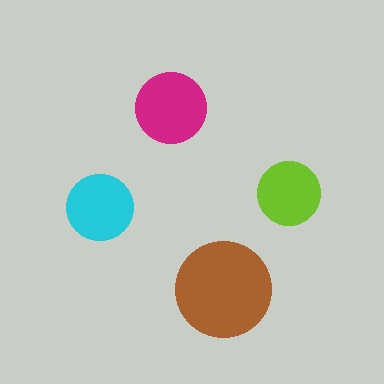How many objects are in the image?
There are 4 objects in the image.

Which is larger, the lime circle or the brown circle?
The brown one.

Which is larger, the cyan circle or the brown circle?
The brown one.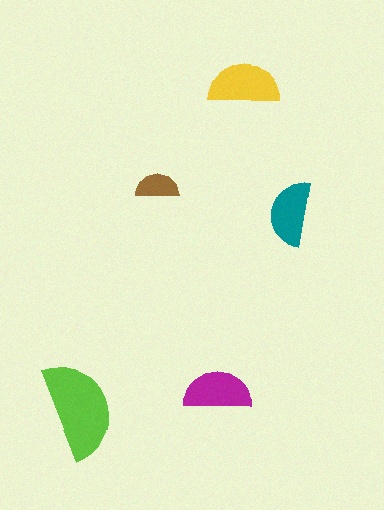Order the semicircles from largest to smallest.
the lime one, the yellow one, the magenta one, the teal one, the brown one.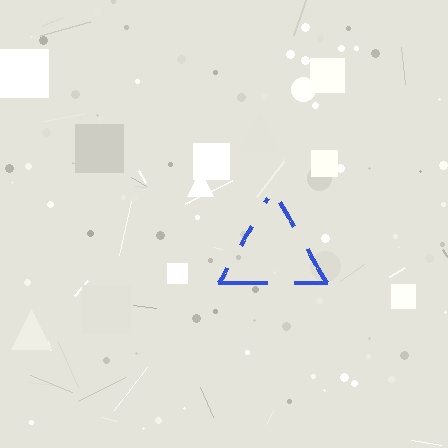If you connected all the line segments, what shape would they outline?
They would outline a triangle.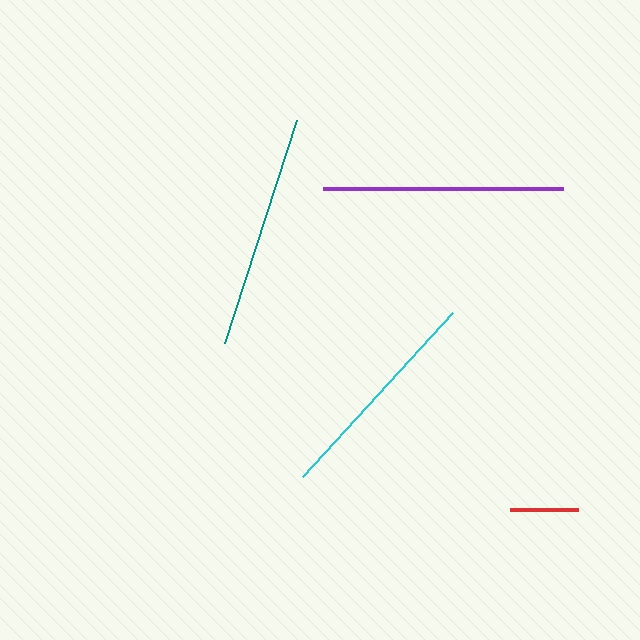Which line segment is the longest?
The purple line is the longest at approximately 240 pixels.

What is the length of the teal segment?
The teal segment is approximately 234 pixels long.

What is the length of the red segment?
The red segment is approximately 68 pixels long.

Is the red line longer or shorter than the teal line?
The teal line is longer than the red line.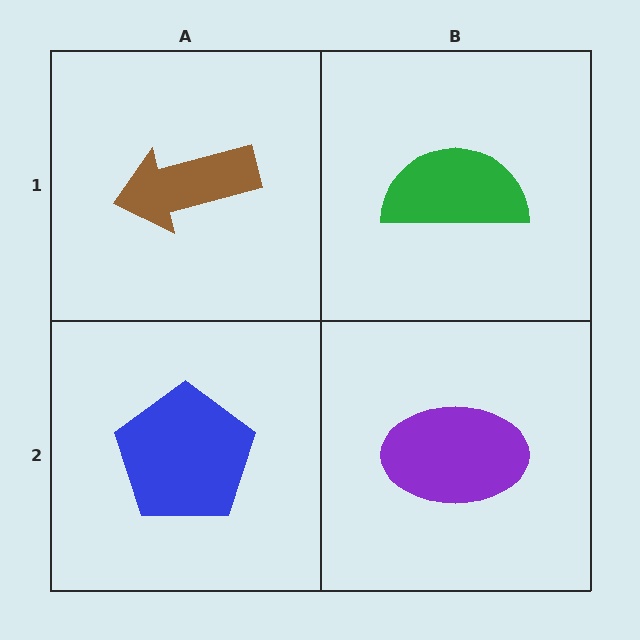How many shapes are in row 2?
2 shapes.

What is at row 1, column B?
A green semicircle.